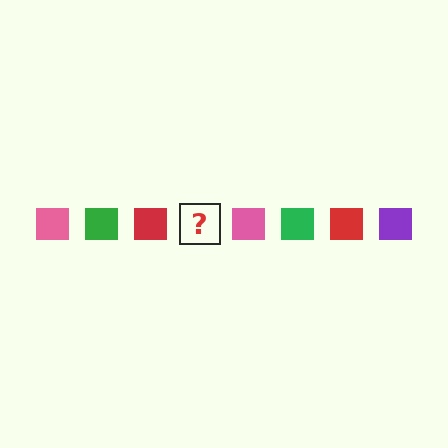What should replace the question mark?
The question mark should be replaced with a purple square.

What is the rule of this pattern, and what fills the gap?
The rule is that the pattern cycles through pink, green, red, purple squares. The gap should be filled with a purple square.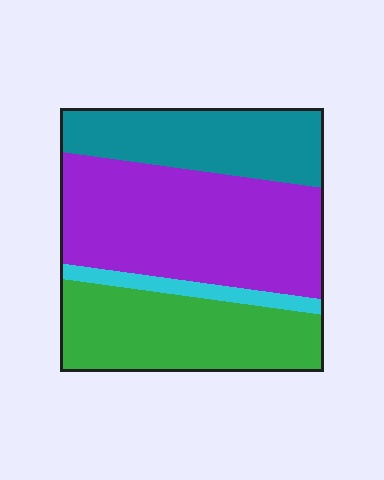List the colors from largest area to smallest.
From largest to smallest: purple, green, teal, cyan.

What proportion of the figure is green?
Green takes up between a sixth and a third of the figure.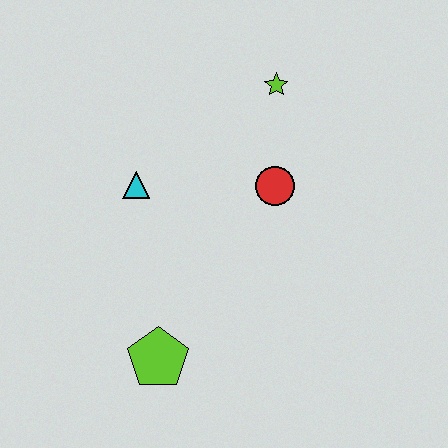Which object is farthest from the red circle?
The lime pentagon is farthest from the red circle.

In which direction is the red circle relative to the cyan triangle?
The red circle is to the right of the cyan triangle.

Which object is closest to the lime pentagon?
The cyan triangle is closest to the lime pentagon.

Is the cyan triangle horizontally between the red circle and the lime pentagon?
No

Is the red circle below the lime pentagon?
No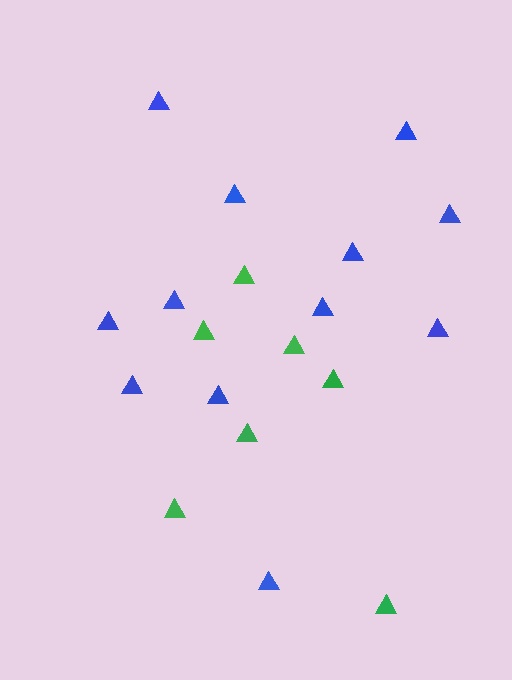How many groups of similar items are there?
There are 2 groups: one group of green triangles (7) and one group of blue triangles (12).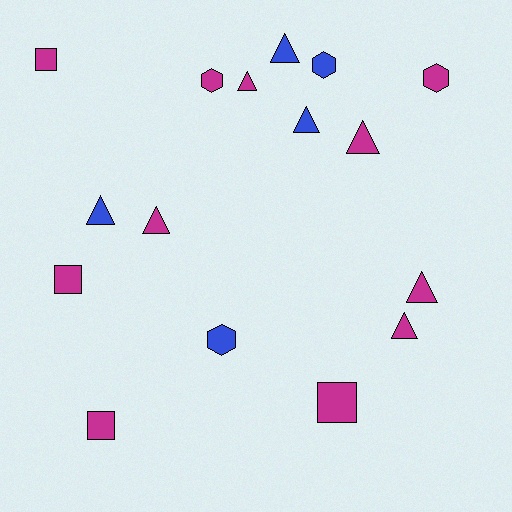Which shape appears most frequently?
Triangle, with 8 objects.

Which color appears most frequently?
Magenta, with 11 objects.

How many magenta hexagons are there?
There are 2 magenta hexagons.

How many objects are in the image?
There are 16 objects.